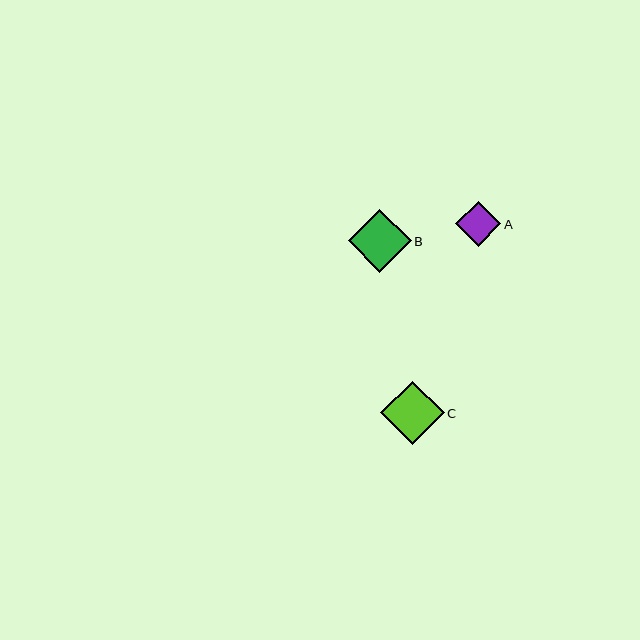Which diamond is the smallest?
Diamond A is the smallest with a size of approximately 45 pixels.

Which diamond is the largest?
Diamond B is the largest with a size of approximately 63 pixels.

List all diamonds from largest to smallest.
From largest to smallest: B, C, A.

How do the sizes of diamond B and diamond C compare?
Diamond B and diamond C are approximately the same size.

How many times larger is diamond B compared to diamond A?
Diamond B is approximately 1.4 times the size of diamond A.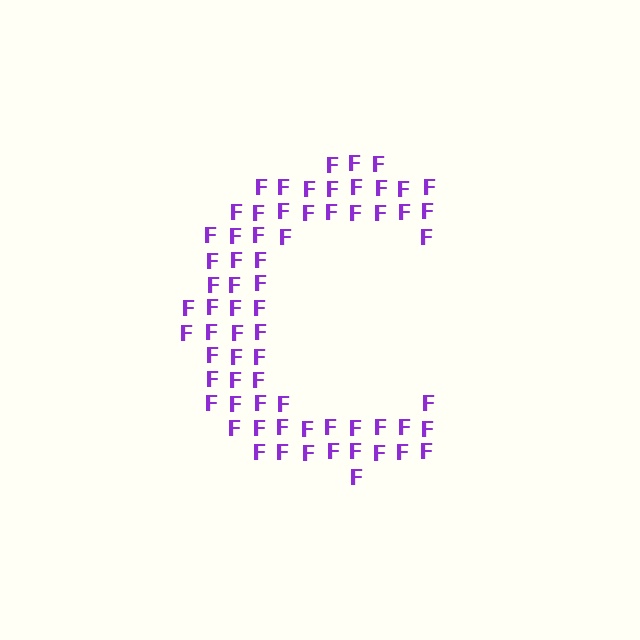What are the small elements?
The small elements are letter F's.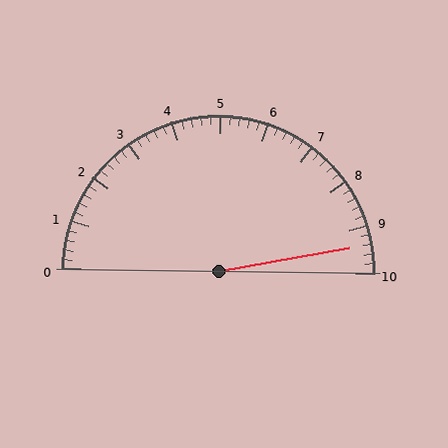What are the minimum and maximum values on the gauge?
The gauge ranges from 0 to 10.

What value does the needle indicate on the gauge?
The needle indicates approximately 9.4.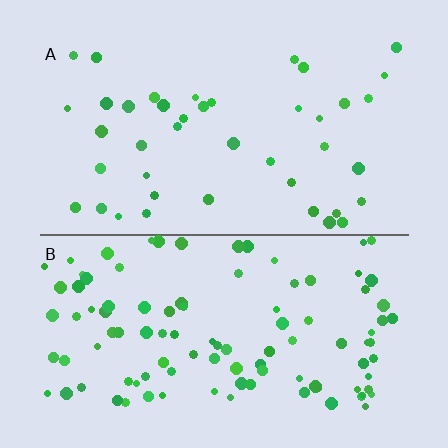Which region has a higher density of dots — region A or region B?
B (the bottom).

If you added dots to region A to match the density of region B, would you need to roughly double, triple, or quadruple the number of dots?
Approximately triple.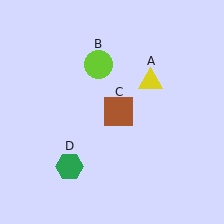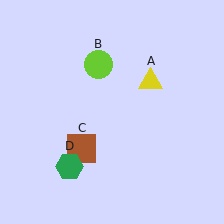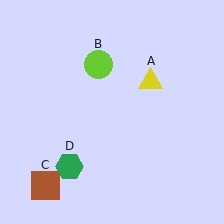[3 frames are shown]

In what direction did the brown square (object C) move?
The brown square (object C) moved down and to the left.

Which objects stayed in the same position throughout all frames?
Yellow triangle (object A) and lime circle (object B) and green hexagon (object D) remained stationary.